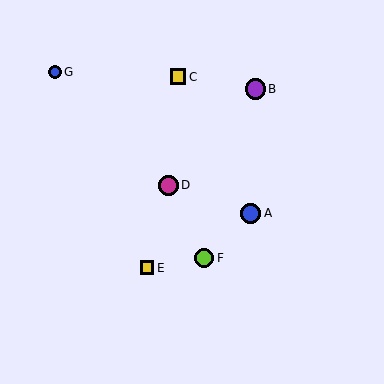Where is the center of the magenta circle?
The center of the magenta circle is at (168, 185).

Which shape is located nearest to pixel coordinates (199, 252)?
The lime circle (labeled F) at (204, 258) is nearest to that location.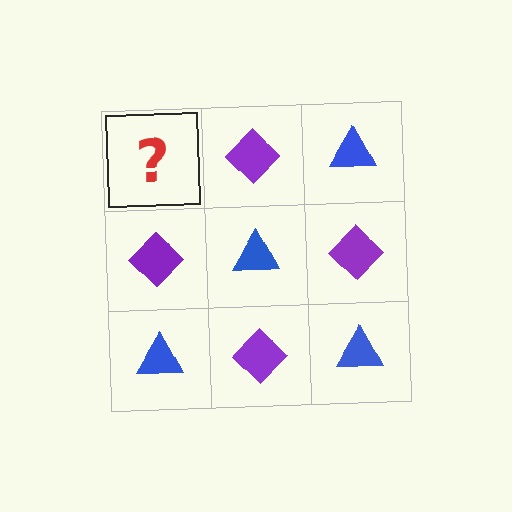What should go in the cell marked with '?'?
The missing cell should contain a blue triangle.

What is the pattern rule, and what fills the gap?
The rule is that it alternates blue triangle and purple diamond in a checkerboard pattern. The gap should be filled with a blue triangle.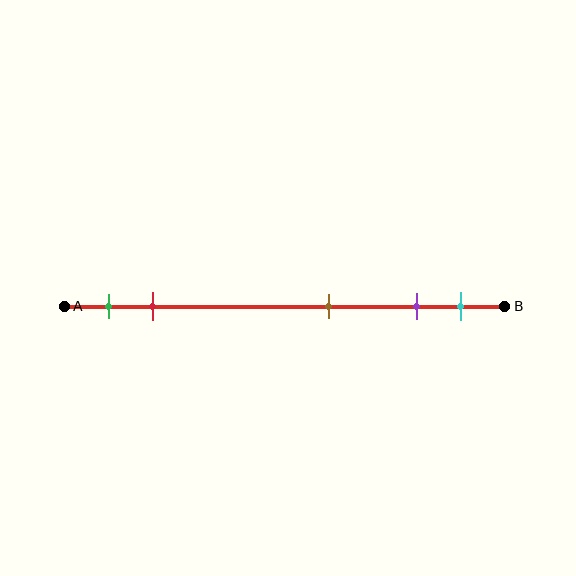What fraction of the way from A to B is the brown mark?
The brown mark is approximately 60% (0.6) of the way from A to B.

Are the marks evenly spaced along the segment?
No, the marks are not evenly spaced.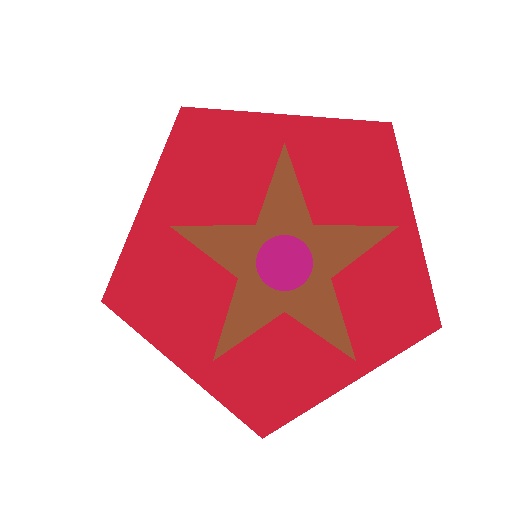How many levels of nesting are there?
3.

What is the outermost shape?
The red pentagon.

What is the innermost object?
The magenta circle.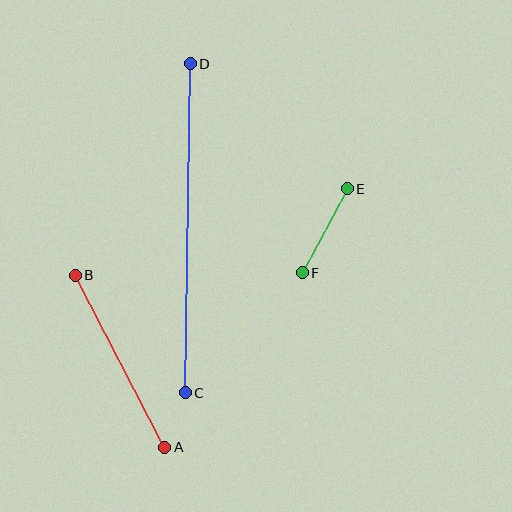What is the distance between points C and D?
The distance is approximately 329 pixels.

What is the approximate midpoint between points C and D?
The midpoint is at approximately (188, 228) pixels.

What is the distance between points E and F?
The distance is approximately 95 pixels.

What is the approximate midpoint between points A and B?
The midpoint is at approximately (120, 361) pixels.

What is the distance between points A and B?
The distance is approximately 194 pixels.